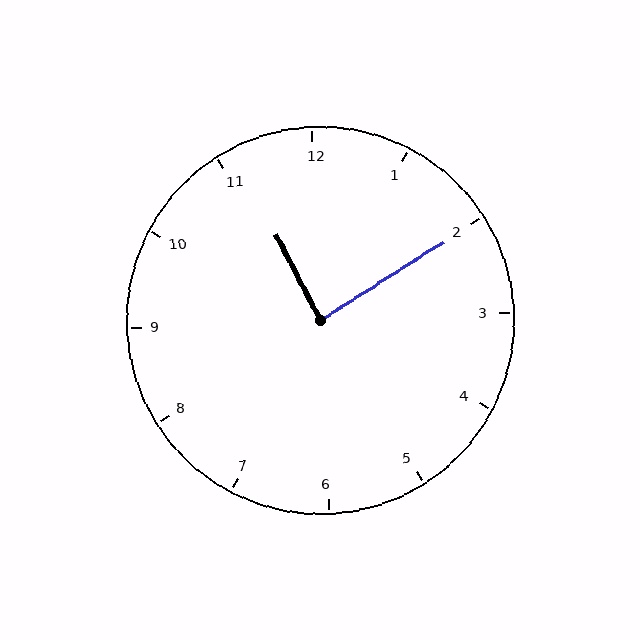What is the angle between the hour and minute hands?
Approximately 85 degrees.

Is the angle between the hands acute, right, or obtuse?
It is right.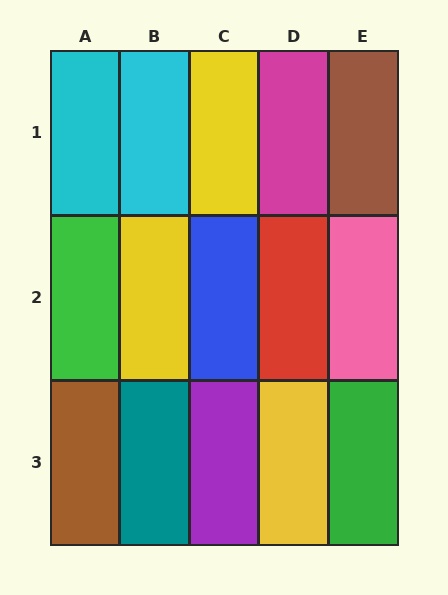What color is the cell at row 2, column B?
Yellow.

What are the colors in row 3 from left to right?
Brown, teal, purple, yellow, green.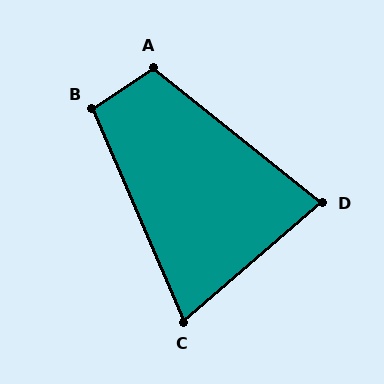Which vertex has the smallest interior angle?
C, at approximately 72 degrees.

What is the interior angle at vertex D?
Approximately 80 degrees (acute).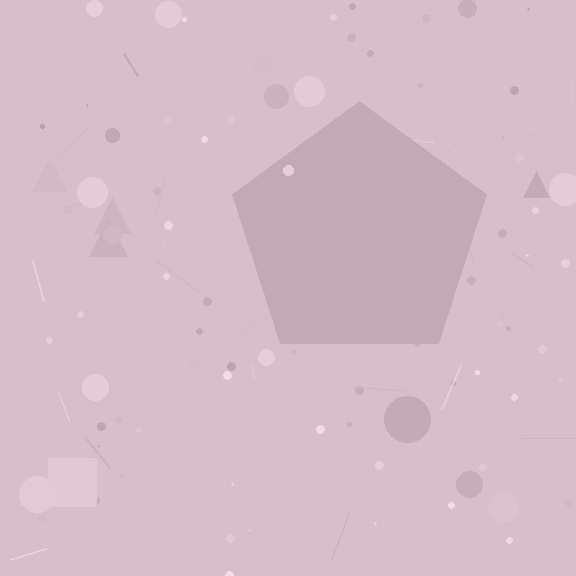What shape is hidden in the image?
A pentagon is hidden in the image.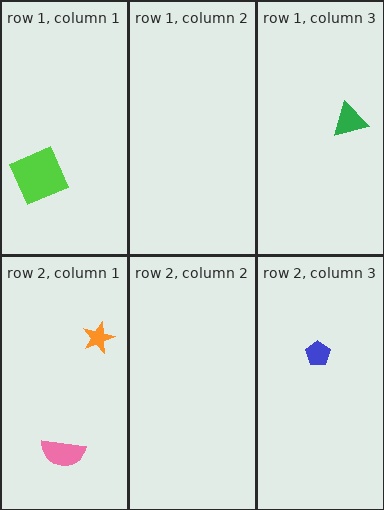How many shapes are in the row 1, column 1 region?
1.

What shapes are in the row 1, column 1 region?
The lime square.